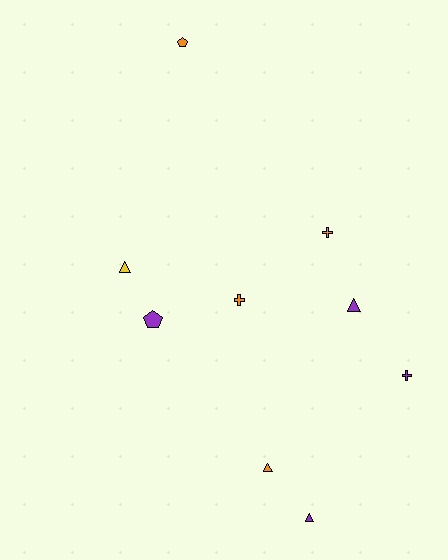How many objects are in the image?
There are 9 objects.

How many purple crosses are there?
There is 1 purple cross.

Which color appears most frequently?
Orange, with 4 objects.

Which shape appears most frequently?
Triangle, with 4 objects.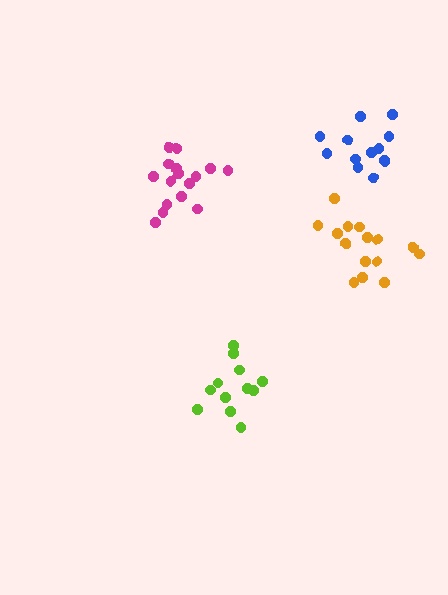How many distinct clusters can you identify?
There are 4 distinct clusters.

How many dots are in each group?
Group 1: 15 dots, Group 2: 12 dots, Group 3: 16 dots, Group 4: 13 dots (56 total).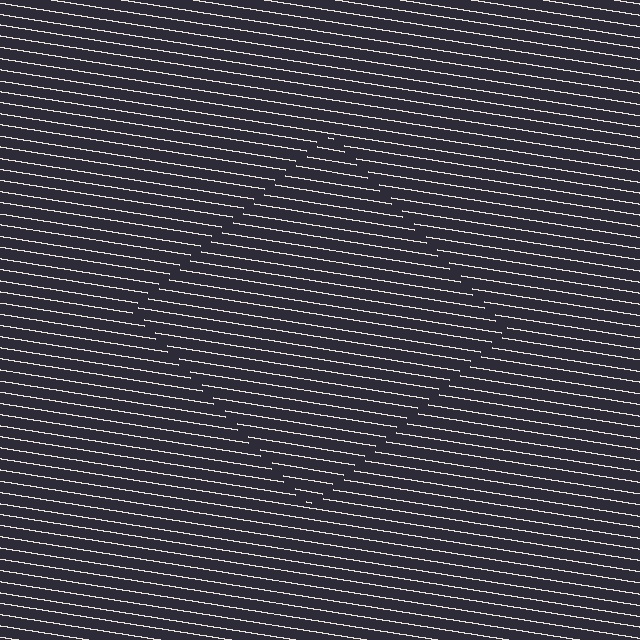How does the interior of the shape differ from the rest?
The interior of the shape contains the same grating, shifted by half a period — the contour is defined by the phase discontinuity where line-ends from the inner and outer gratings abut.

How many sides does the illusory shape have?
4 sides — the line-ends trace a square.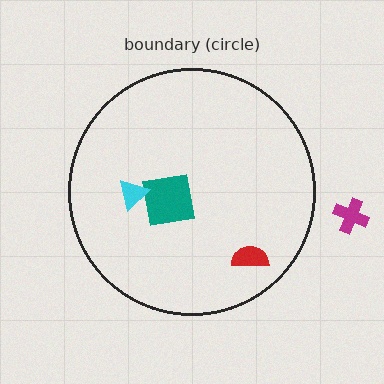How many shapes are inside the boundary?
3 inside, 1 outside.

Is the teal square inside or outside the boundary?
Inside.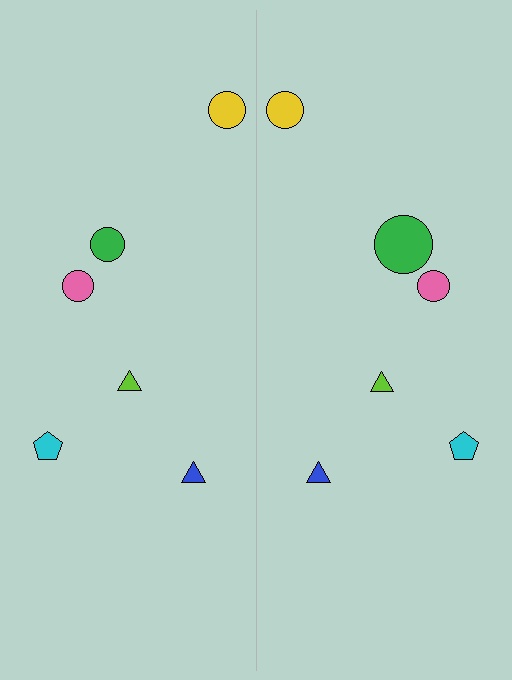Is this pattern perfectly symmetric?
No, the pattern is not perfectly symmetric. The green circle on the right side has a different size than its mirror counterpart.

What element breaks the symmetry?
The green circle on the right side has a different size than its mirror counterpart.